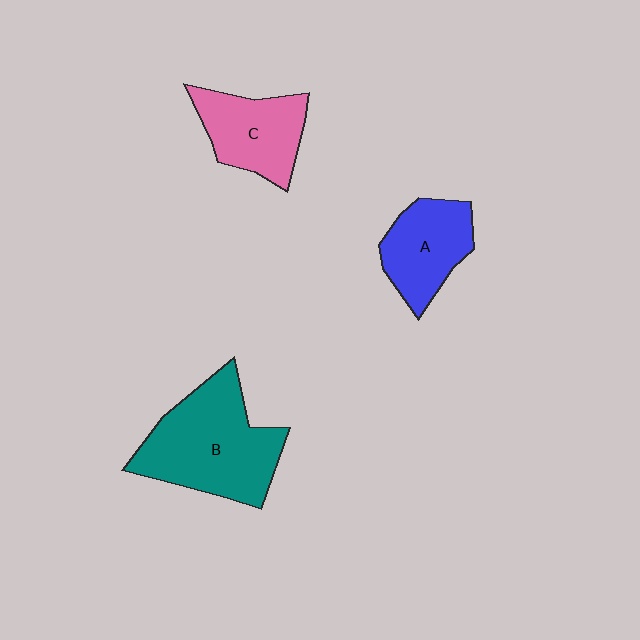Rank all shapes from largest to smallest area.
From largest to smallest: B (teal), C (pink), A (blue).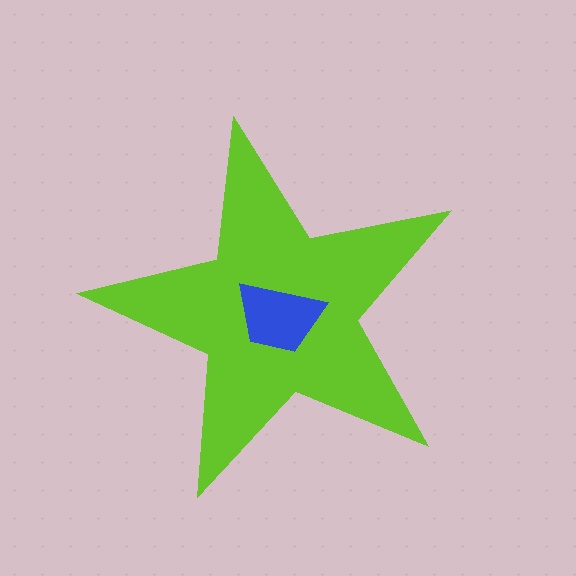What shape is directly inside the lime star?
The blue trapezoid.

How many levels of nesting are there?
2.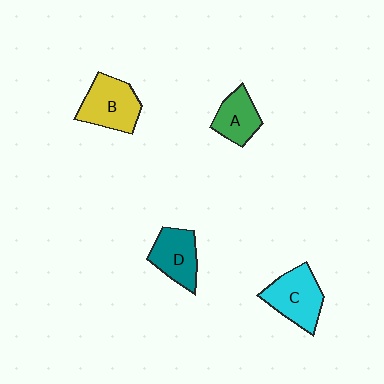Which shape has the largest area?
Shape C (cyan).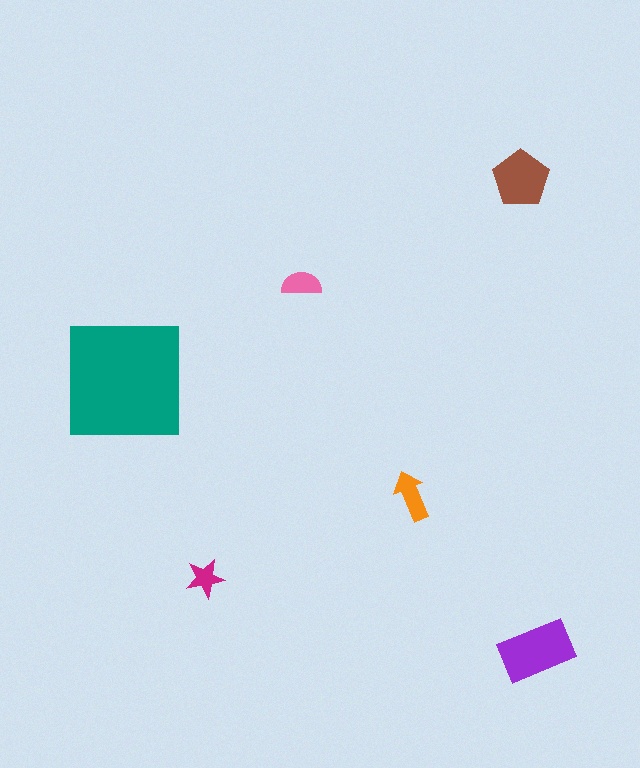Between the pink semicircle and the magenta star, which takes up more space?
The pink semicircle.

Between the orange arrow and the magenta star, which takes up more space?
The orange arrow.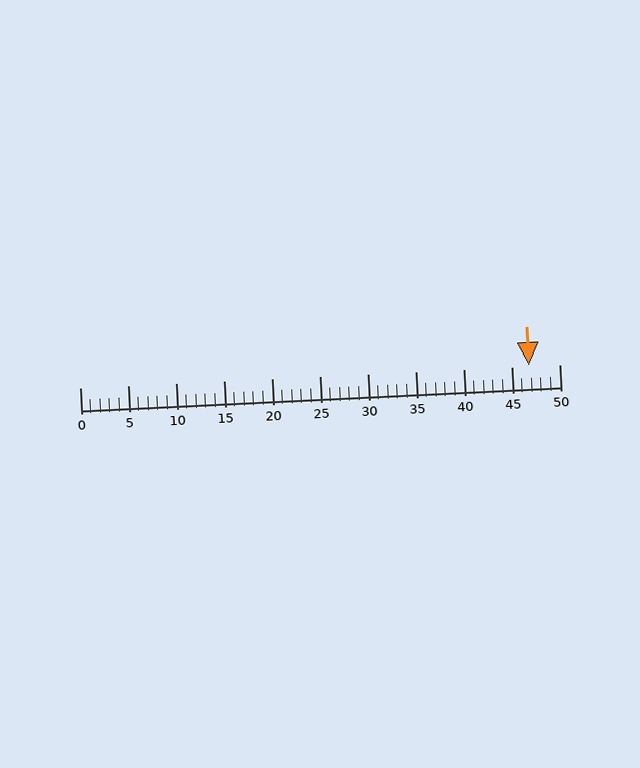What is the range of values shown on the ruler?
The ruler shows values from 0 to 50.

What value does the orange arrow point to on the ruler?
The orange arrow points to approximately 47.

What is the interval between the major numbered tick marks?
The major tick marks are spaced 5 units apart.